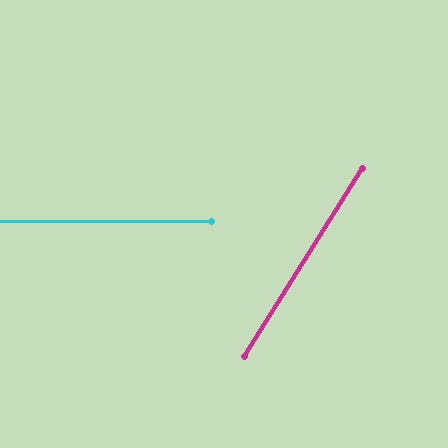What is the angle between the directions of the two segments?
Approximately 58 degrees.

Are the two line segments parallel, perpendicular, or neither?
Neither parallel nor perpendicular — they differ by about 58°.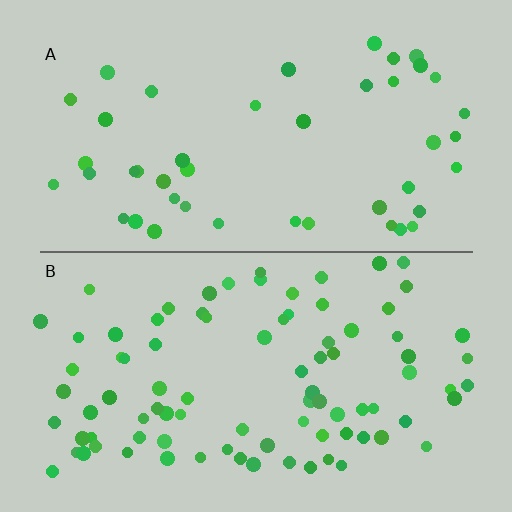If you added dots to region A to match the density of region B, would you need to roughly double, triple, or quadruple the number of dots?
Approximately double.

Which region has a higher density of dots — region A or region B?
B (the bottom).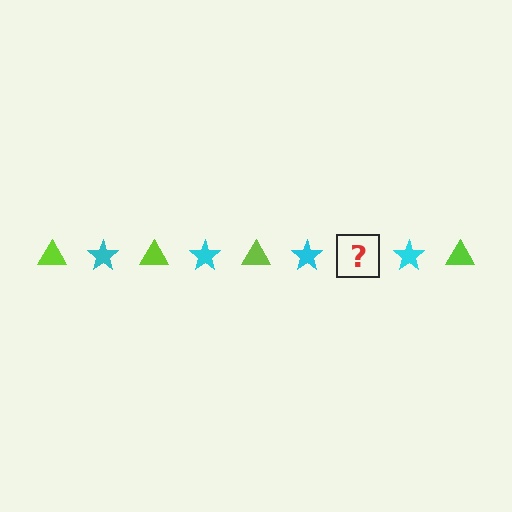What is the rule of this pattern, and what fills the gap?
The rule is that the pattern alternates between lime triangle and cyan star. The gap should be filled with a lime triangle.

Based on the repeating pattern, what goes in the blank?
The blank should be a lime triangle.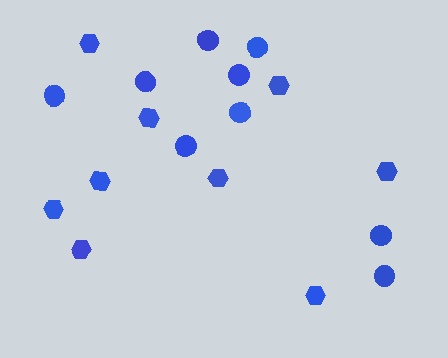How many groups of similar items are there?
There are 2 groups: one group of circles (9) and one group of hexagons (9).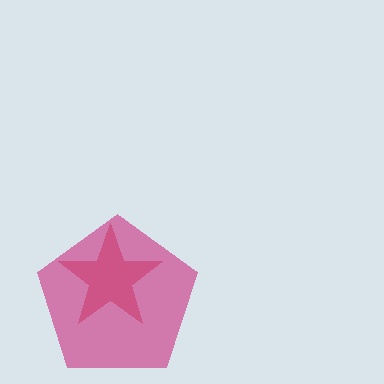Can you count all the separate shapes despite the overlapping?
Yes, there are 2 separate shapes.